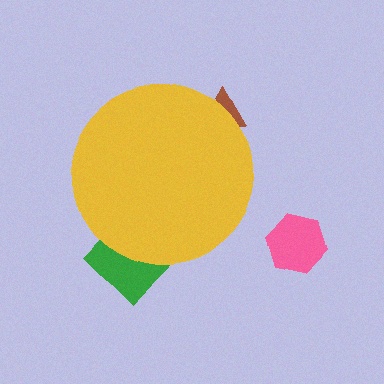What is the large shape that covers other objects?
A yellow circle.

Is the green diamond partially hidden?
Yes, the green diamond is partially hidden behind the yellow circle.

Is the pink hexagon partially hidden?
No, the pink hexagon is fully visible.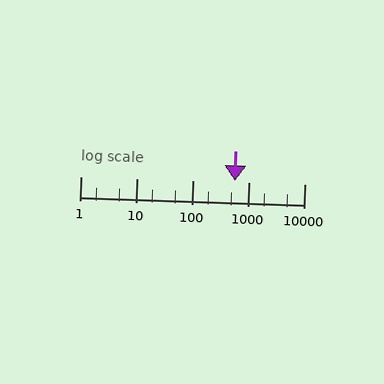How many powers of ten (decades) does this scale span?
The scale spans 4 decades, from 1 to 10000.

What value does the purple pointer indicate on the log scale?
The pointer indicates approximately 580.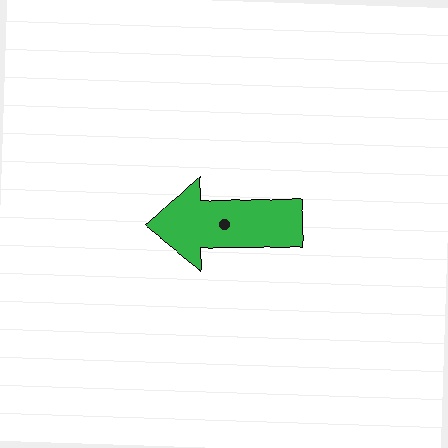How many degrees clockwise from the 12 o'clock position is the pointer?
Approximately 267 degrees.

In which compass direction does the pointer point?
West.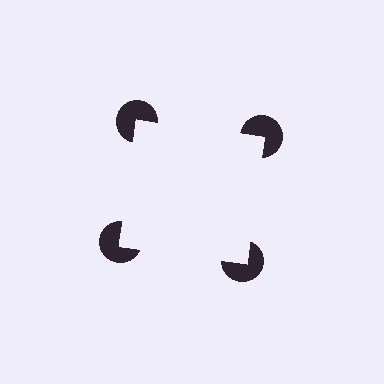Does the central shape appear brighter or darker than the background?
It typically appears slightly brighter than the background, even though no actual brightness change is drawn.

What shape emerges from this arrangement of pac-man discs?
An illusory square — its edges are inferred from the aligned wedge cuts in the pac-man discs, not physically drawn.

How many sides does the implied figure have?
4 sides.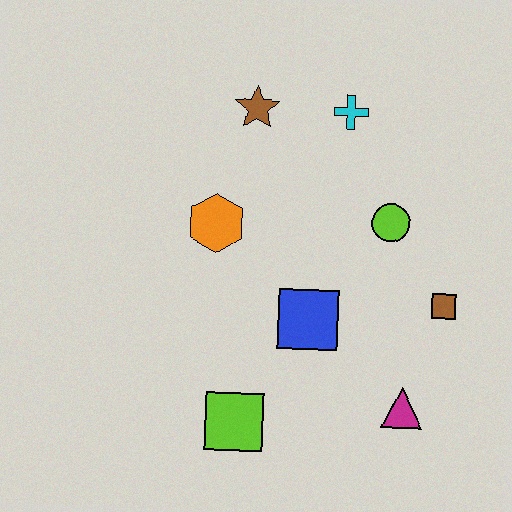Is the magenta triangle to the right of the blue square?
Yes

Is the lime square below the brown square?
Yes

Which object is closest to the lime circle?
The brown square is closest to the lime circle.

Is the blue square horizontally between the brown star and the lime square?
No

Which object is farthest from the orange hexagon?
The magenta triangle is farthest from the orange hexagon.